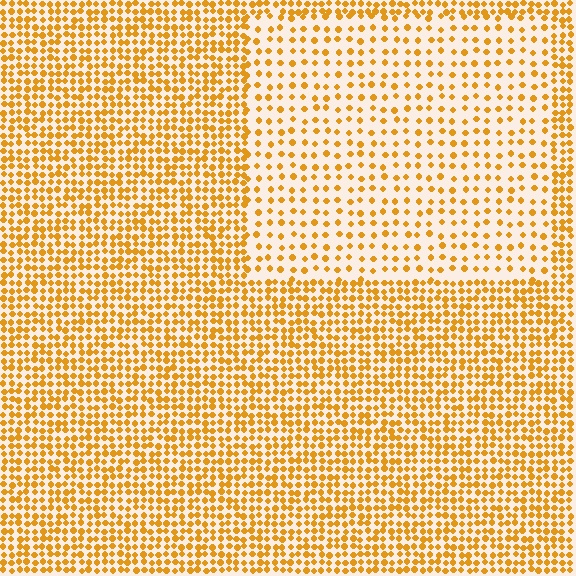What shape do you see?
I see a rectangle.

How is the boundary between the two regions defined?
The boundary is defined by a change in element density (approximately 2.2x ratio). All elements are the same color, size, and shape.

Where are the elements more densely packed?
The elements are more densely packed outside the rectangle boundary.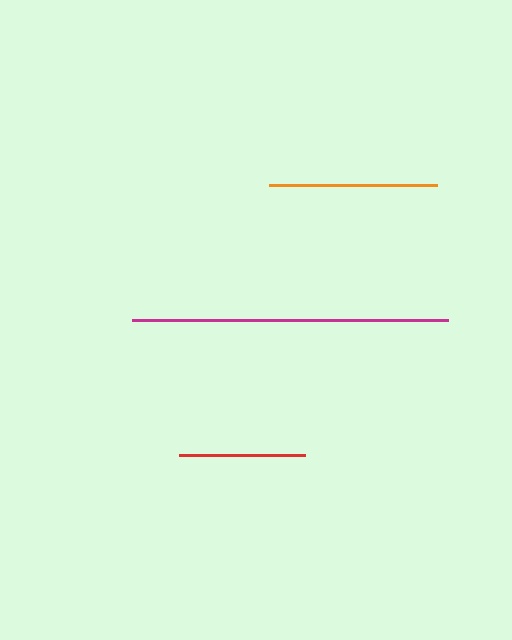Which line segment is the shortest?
The red line is the shortest at approximately 126 pixels.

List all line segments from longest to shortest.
From longest to shortest: magenta, orange, red.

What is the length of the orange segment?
The orange segment is approximately 168 pixels long.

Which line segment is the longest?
The magenta line is the longest at approximately 315 pixels.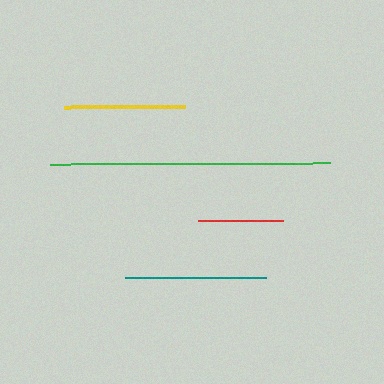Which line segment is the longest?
The green line is the longest at approximately 281 pixels.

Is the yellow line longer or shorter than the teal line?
The teal line is longer than the yellow line.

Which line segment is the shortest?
The red line is the shortest at approximately 85 pixels.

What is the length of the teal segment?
The teal segment is approximately 142 pixels long.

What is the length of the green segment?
The green segment is approximately 281 pixels long.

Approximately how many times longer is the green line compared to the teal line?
The green line is approximately 2.0 times the length of the teal line.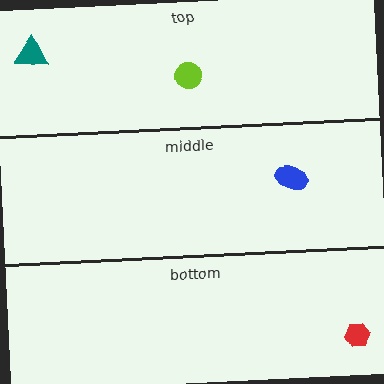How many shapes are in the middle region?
1.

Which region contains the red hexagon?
The bottom region.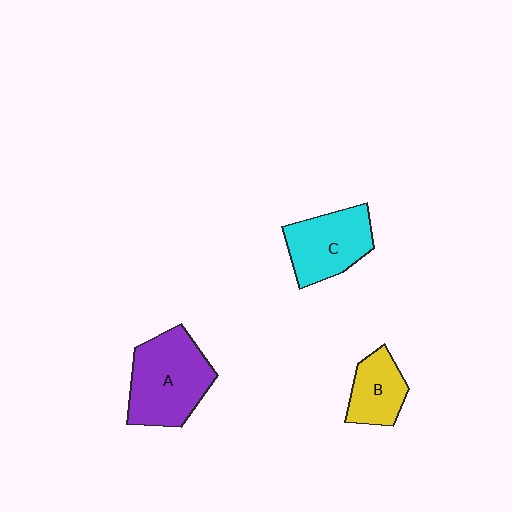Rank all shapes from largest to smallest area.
From largest to smallest: A (purple), C (cyan), B (yellow).